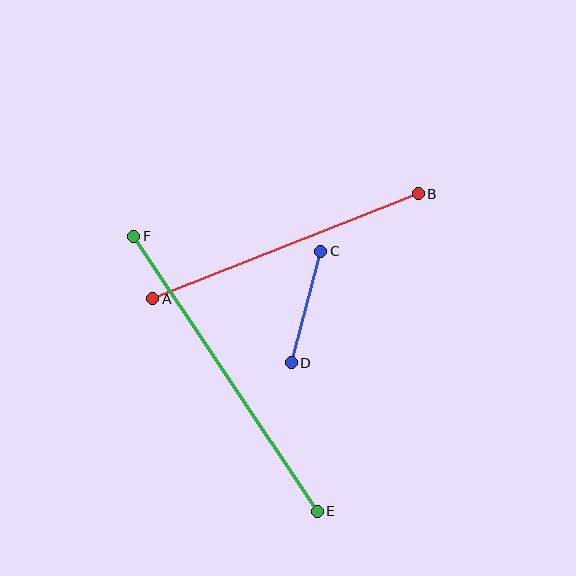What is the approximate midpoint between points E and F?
The midpoint is at approximately (225, 374) pixels.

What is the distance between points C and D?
The distance is approximately 115 pixels.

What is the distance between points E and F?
The distance is approximately 331 pixels.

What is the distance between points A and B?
The distance is approximately 285 pixels.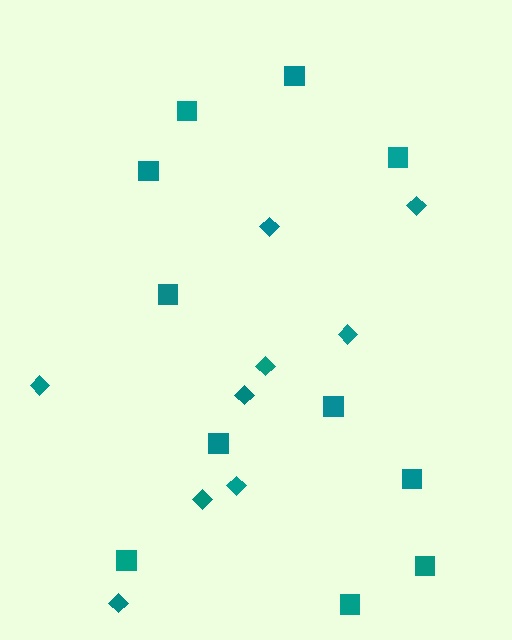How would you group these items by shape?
There are 2 groups: one group of diamonds (9) and one group of squares (11).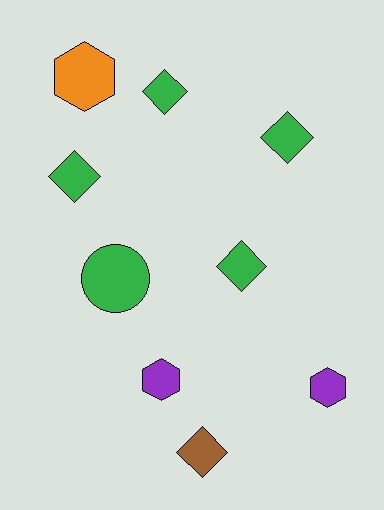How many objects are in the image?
There are 9 objects.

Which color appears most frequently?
Green, with 5 objects.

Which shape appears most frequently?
Diamond, with 5 objects.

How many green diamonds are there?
There are 4 green diamonds.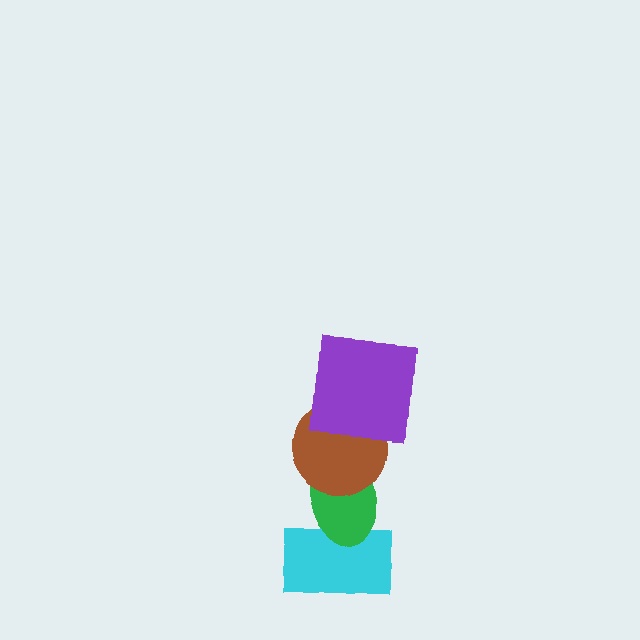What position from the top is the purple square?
The purple square is 1st from the top.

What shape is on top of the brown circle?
The purple square is on top of the brown circle.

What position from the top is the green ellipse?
The green ellipse is 3rd from the top.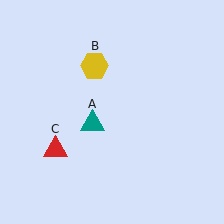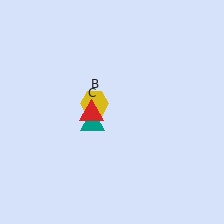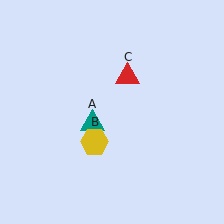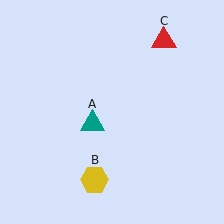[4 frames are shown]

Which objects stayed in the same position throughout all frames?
Teal triangle (object A) remained stationary.